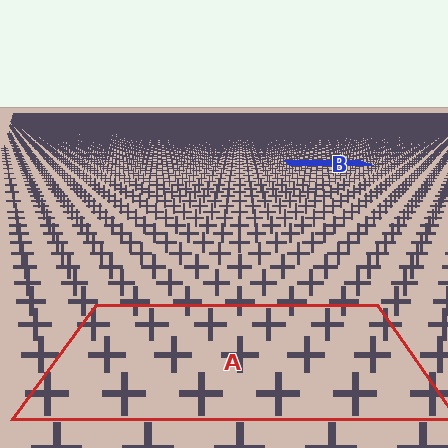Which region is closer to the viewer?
Region A is closer. The texture elements there are larger and more spread out.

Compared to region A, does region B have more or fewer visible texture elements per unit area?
Region B has more texture elements per unit area — they are packed more densely because it is farther away.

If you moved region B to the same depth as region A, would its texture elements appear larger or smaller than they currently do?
They would appear larger. At a closer depth, the same texture elements are projected at a bigger on-screen size.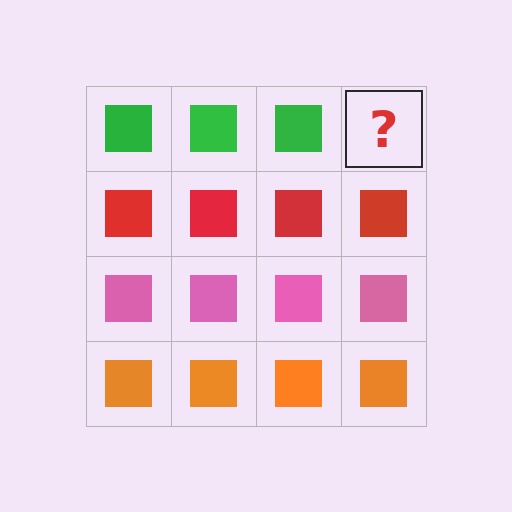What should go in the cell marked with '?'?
The missing cell should contain a green square.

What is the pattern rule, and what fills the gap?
The rule is that each row has a consistent color. The gap should be filled with a green square.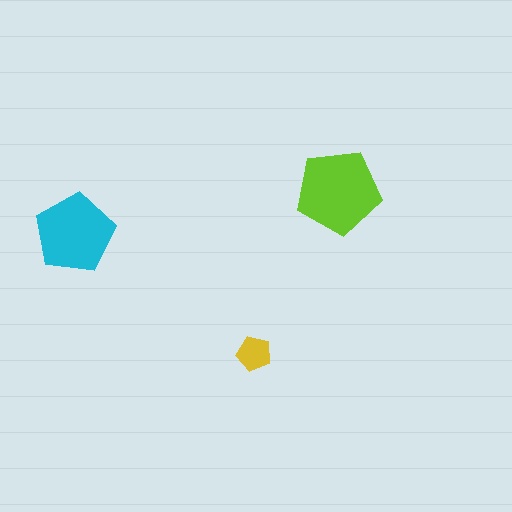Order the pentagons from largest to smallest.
the lime one, the cyan one, the yellow one.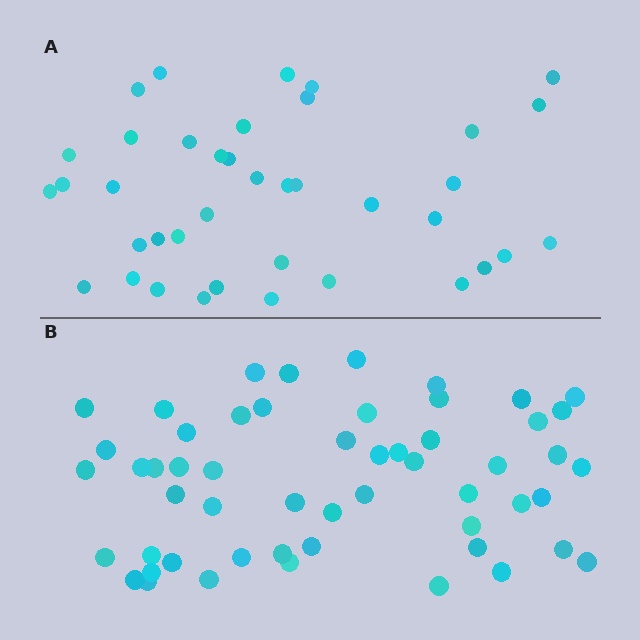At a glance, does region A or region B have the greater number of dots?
Region B (the bottom region) has more dots.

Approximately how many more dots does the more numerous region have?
Region B has approximately 15 more dots than region A.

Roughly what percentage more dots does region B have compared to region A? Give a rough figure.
About 40% more.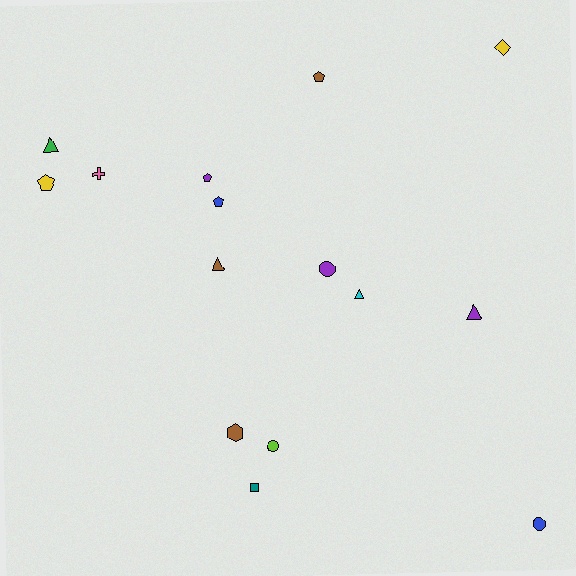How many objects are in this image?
There are 15 objects.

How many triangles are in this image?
There are 4 triangles.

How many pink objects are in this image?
There is 1 pink object.